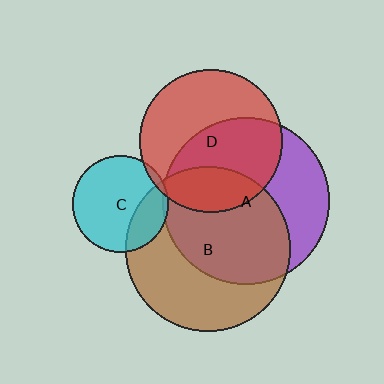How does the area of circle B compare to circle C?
Approximately 3.0 times.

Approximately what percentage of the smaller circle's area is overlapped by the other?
Approximately 25%.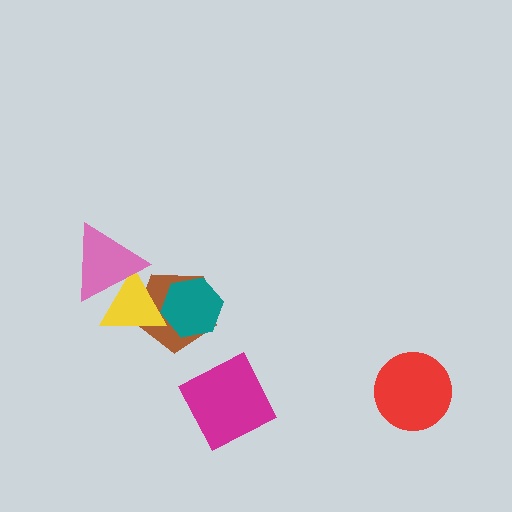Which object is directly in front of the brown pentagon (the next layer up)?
The yellow triangle is directly in front of the brown pentagon.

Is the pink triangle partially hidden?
No, no other shape covers it.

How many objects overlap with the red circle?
0 objects overlap with the red circle.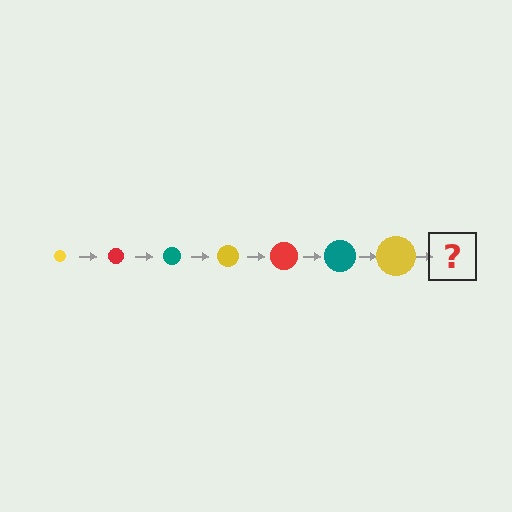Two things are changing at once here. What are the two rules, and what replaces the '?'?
The two rules are that the circle grows larger each step and the color cycles through yellow, red, and teal. The '?' should be a red circle, larger than the previous one.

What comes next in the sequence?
The next element should be a red circle, larger than the previous one.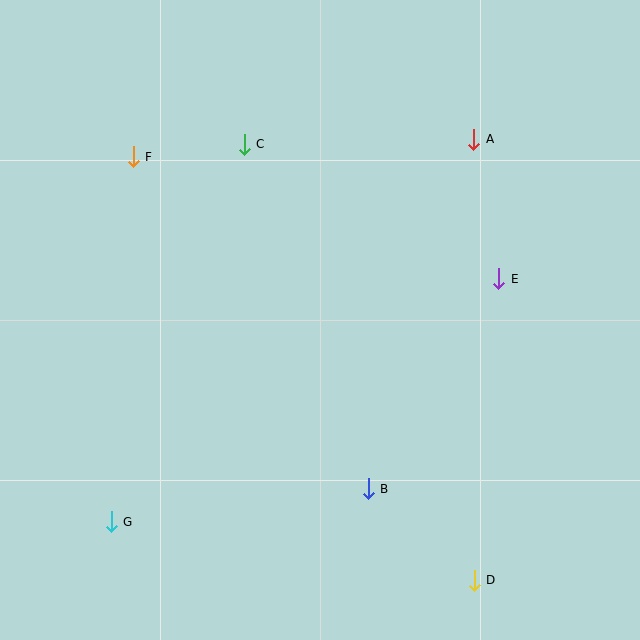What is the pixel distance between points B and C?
The distance between B and C is 366 pixels.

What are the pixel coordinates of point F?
Point F is at (133, 157).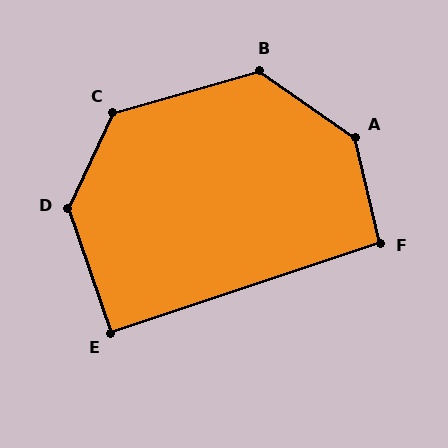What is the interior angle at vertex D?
Approximately 135 degrees (obtuse).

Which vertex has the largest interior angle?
A, at approximately 138 degrees.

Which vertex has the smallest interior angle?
E, at approximately 91 degrees.